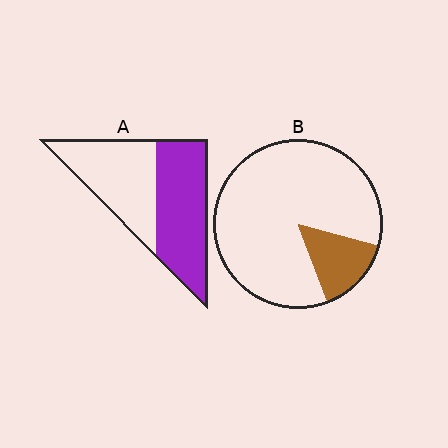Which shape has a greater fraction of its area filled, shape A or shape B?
Shape A.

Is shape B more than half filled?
No.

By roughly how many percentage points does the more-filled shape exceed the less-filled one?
By roughly 35 percentage points (A over B).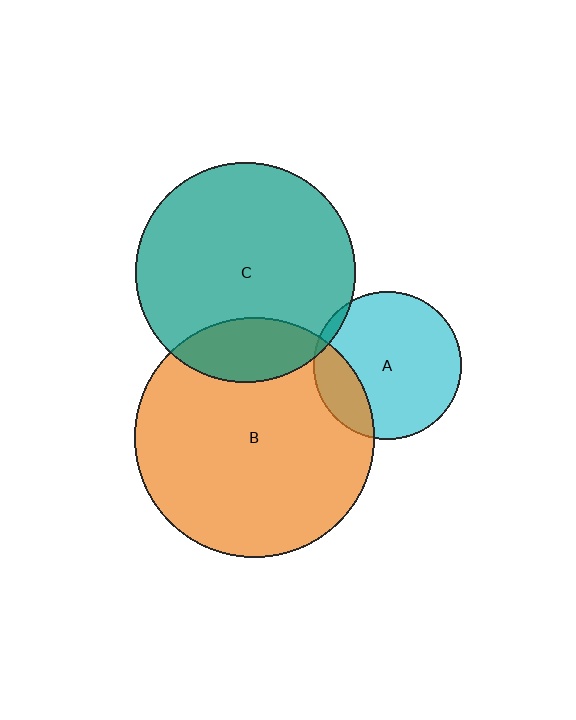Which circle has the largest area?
Circle B (orange).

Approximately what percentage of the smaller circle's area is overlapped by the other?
Approximately 20%.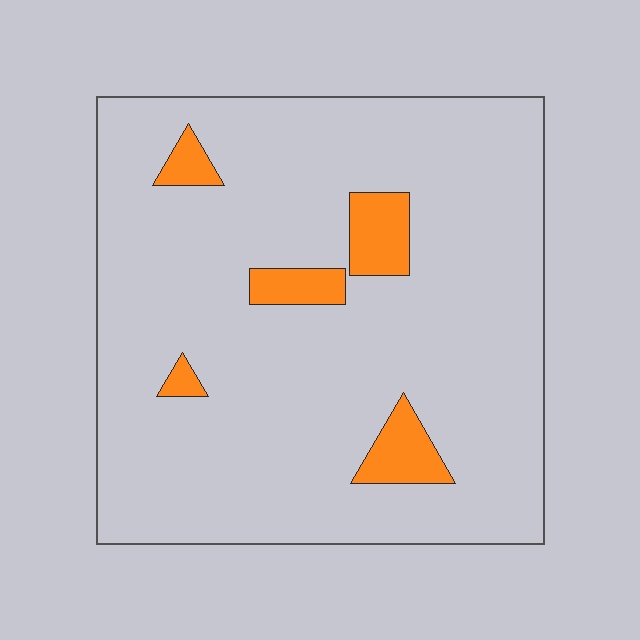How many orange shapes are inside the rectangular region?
5.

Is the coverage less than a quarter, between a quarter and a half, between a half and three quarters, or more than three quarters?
Less than a quarter.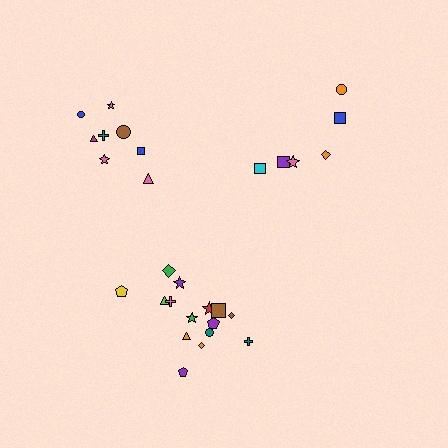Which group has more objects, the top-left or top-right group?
The top-left group.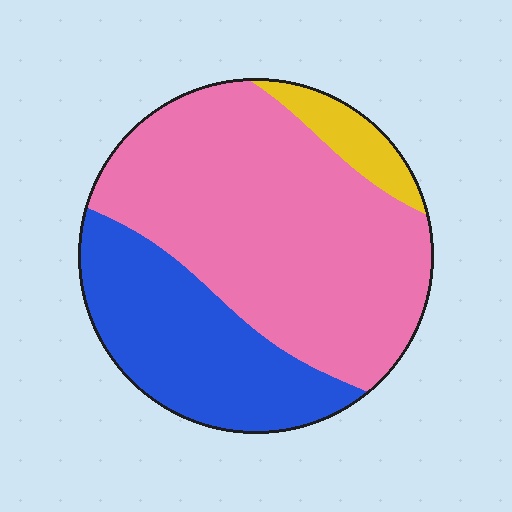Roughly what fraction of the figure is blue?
Blue takes up between a quarter and a half of the figure.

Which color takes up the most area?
Pink, at roughly 60%.